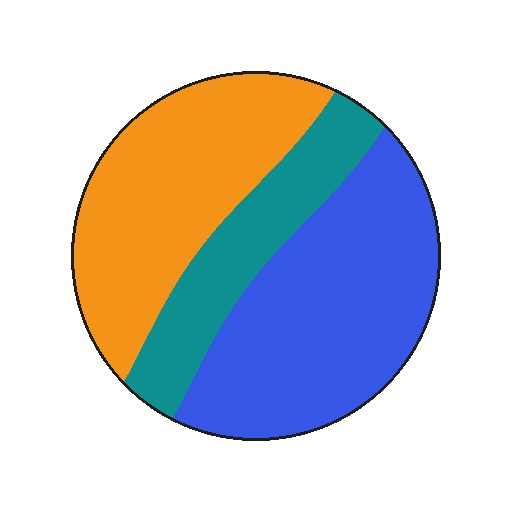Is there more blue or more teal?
Blue.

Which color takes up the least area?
Teal, at roughly 20%.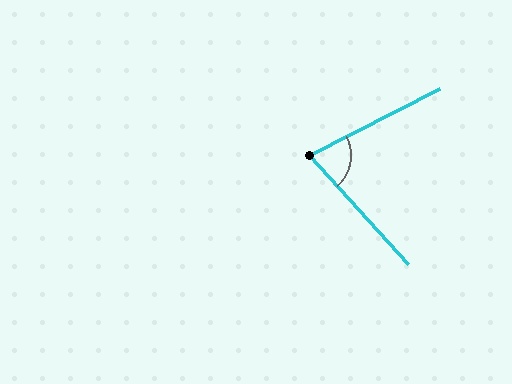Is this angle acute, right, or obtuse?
It is acute.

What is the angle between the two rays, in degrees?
Approximately 75 degrees.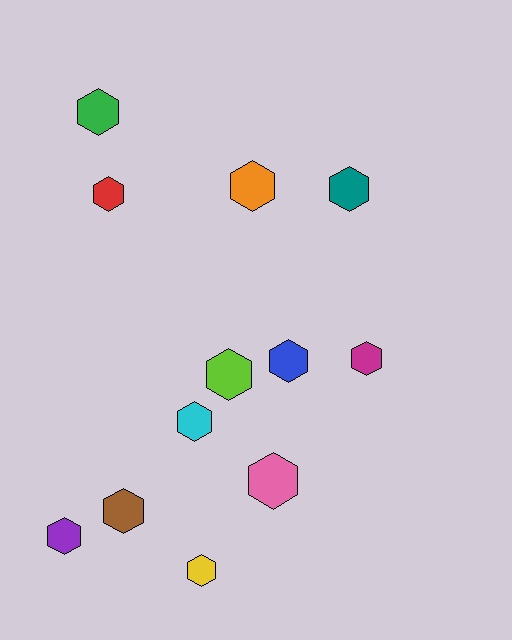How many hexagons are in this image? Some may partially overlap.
There are 12 hexagons.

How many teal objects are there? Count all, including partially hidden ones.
There is 1 teal object.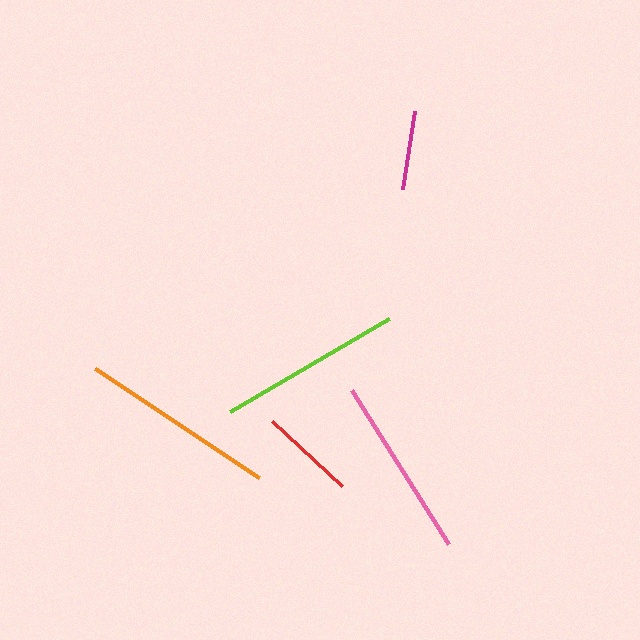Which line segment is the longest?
The orange line is the longest at approximately 197 pixels.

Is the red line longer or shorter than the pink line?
The pink line is longer than the red line.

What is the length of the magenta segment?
The magenta segment is approximately 79 pixels long.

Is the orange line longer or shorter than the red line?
The orange line is longer than the red line.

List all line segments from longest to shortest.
From longest to shortest: orange, lime, pink, red, magenta.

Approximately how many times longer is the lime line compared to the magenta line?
The lime line is approximately 2.3 times the length of the magenta line.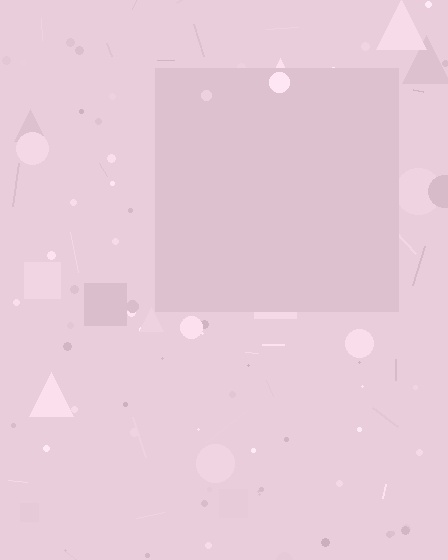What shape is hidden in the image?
A square is hidden in the image.